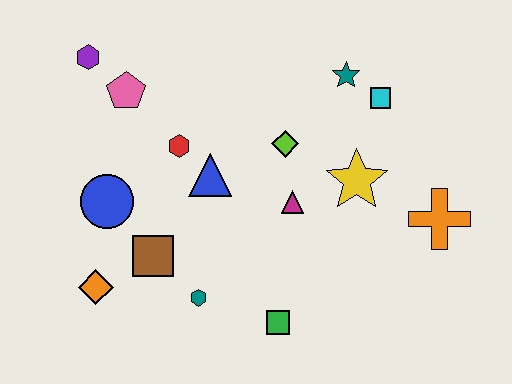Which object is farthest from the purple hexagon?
The orange cross is farthest from the purple hexagon.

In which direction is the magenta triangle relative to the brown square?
The magenta triangle is to the right of the brown square.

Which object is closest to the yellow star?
The magenta triangle is closest to the yellow star.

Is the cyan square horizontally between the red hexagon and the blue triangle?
No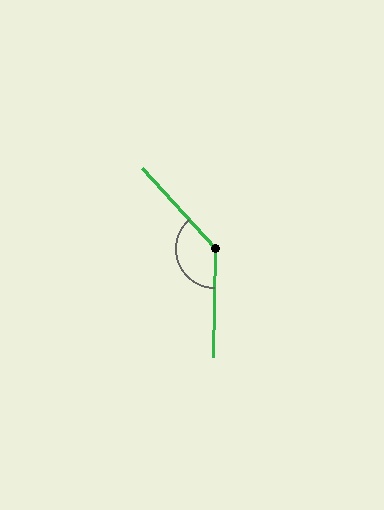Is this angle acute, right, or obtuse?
It is obtuse.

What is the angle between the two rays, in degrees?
Approximately 137 degrees.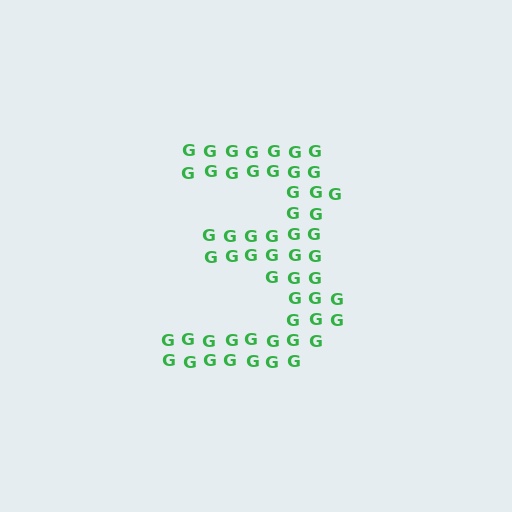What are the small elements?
The small elements are letter G's.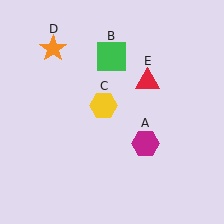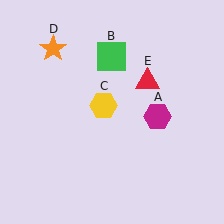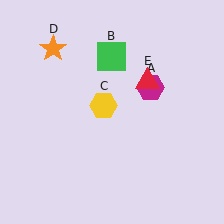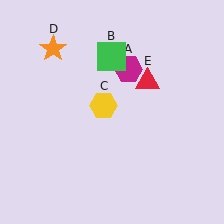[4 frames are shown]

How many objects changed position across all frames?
1 object changed position: magenta hexagon (object A).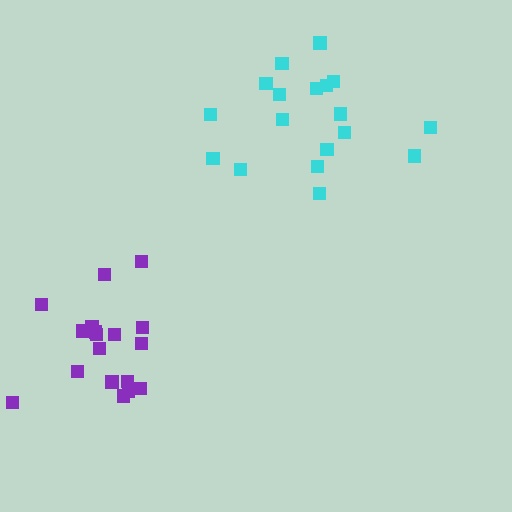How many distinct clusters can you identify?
There are 2 distinct clusters.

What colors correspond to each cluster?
The clusters are colored: purple, cyan.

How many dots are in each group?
Group 1: 18 dots, Group 2: 18 dots (36 total).